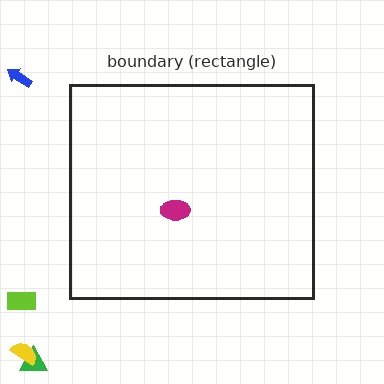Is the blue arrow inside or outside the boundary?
Outside.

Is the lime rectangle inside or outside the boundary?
Outside.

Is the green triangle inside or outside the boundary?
Outside.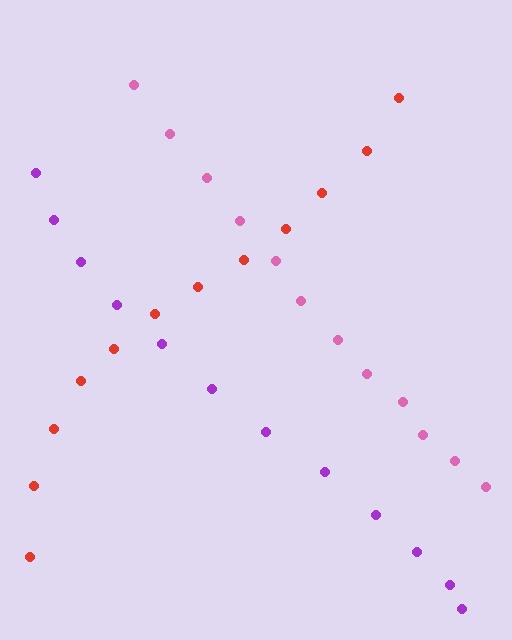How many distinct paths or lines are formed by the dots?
There are 3 distinct paths.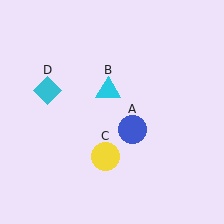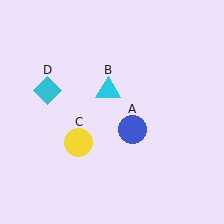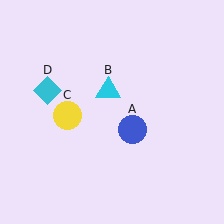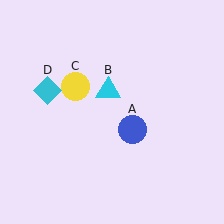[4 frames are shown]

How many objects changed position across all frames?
1 object changed position: yellow circle (object C).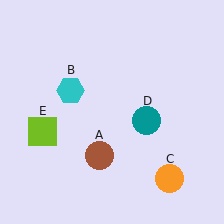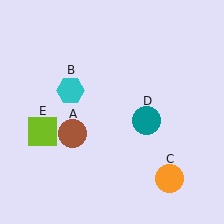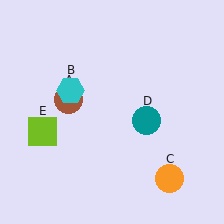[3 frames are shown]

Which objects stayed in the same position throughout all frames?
Cyan hexagon (object B) and orange circle (object C) and teal circle (object D) and lime square (object E) remained stationary.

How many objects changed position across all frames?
1 object changed position: brown circle (object A).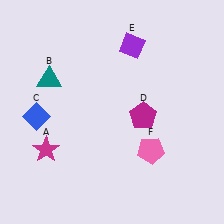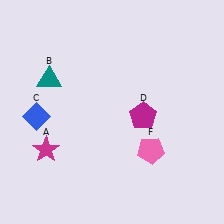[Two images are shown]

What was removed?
The purple diamond (E) was removed in Image 2.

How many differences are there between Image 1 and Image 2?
There is 1 difference between the two images.